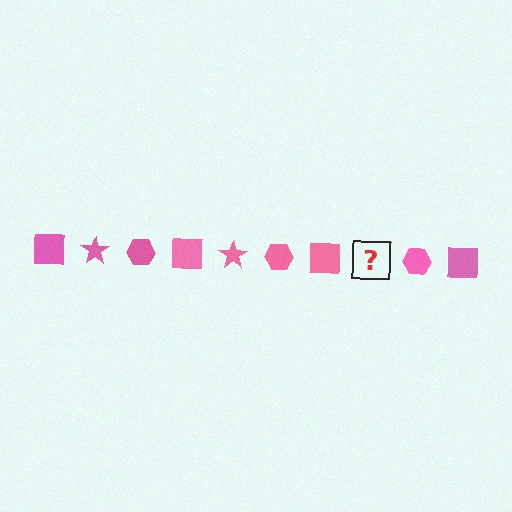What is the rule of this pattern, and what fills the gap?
The rule is that the pattern cycles through square, star, hexagon shapes in pink. The gap should be filled with a pink star.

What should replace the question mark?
The question mark should be replaced with a pink star.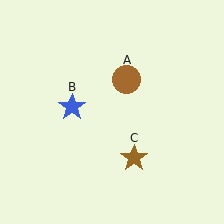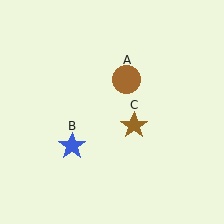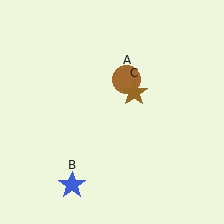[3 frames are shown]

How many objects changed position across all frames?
2 objects changed position: blue star (object B), brown star (object C).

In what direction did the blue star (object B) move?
The blue star (object B) moved down.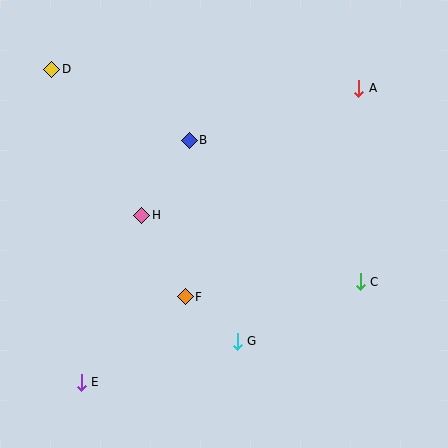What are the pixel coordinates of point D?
Point D is at (52, 69).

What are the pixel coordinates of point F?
Point F is at (185, 297).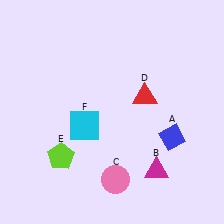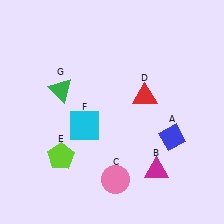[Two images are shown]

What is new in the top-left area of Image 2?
A green triangle (G) was added in the top-left area of Image 2.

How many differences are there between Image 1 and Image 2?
There is 1 difference between the two images.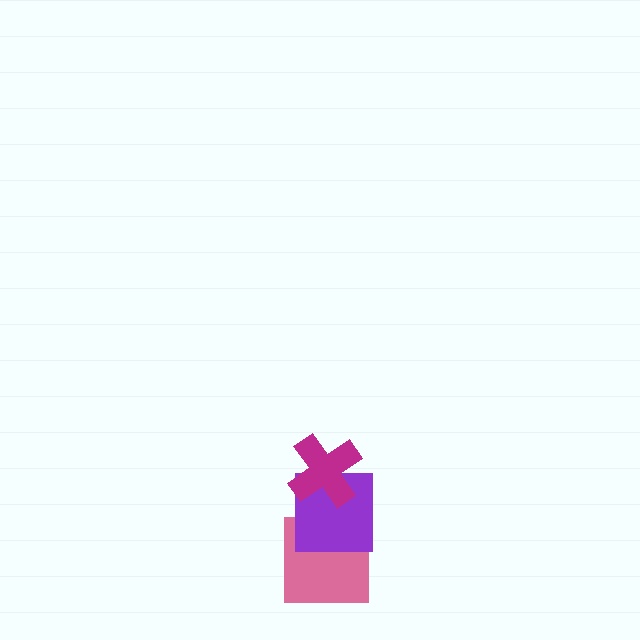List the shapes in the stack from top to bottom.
From top to bottom: the magenta cross, the purple square, the pink square.